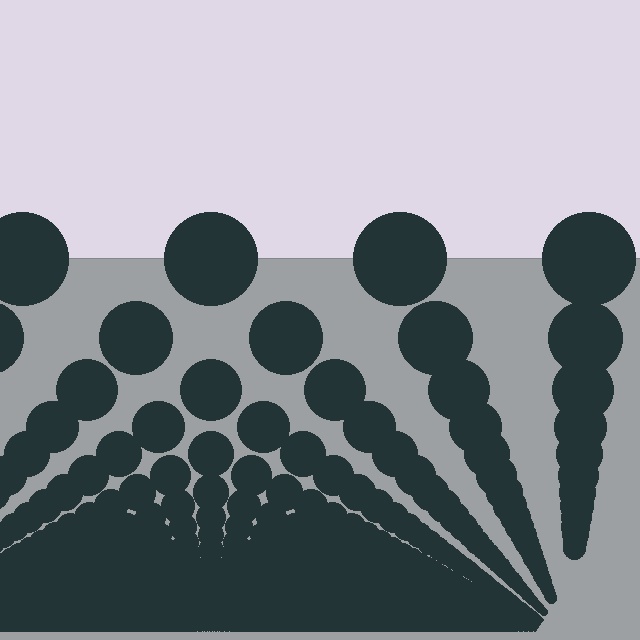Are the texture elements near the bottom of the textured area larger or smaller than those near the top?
Smaller. The gradient is inverted — elements near the bottom are smaller and denser.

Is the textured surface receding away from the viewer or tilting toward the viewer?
The surface appears to tilt toward the viewer. Texture elements get larger and sparser toward the top.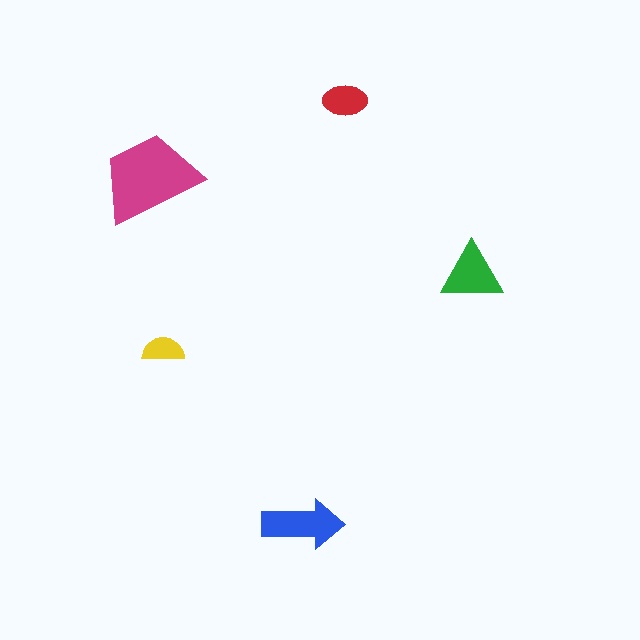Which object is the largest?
The magenta trapezoid.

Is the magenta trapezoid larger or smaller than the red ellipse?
Larger.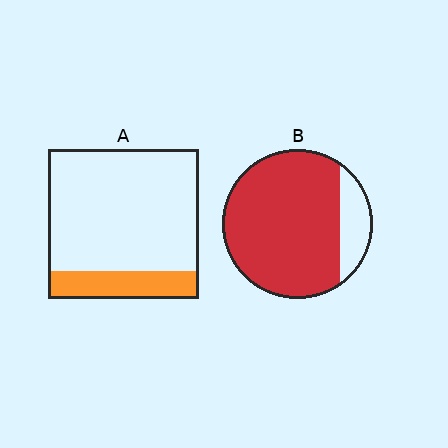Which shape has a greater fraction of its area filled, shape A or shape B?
Shape B.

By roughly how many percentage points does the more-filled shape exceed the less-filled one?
By roughly 65 percentage points (B over A).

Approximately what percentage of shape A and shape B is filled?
A is approximately 20% and B is approximately 85%.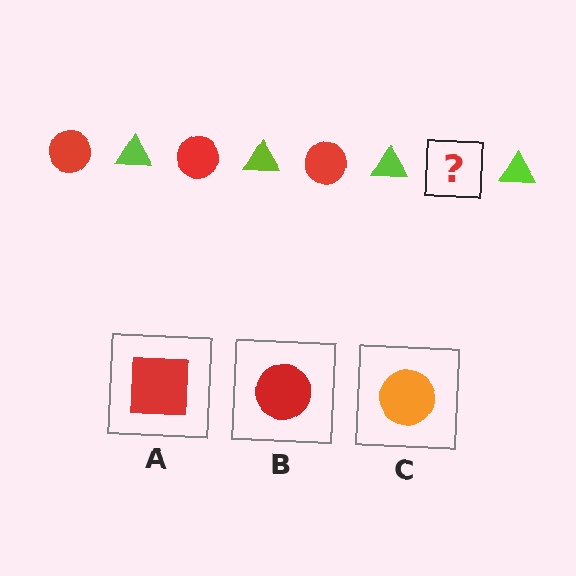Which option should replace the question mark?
Option B.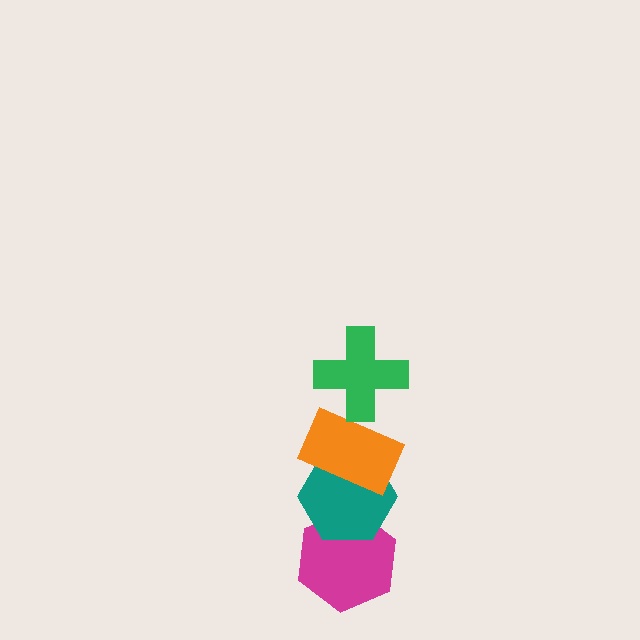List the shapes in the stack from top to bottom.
From top to bottom: the green cross, the orange rectangle, the teal hexagon, the magenta hexagon.